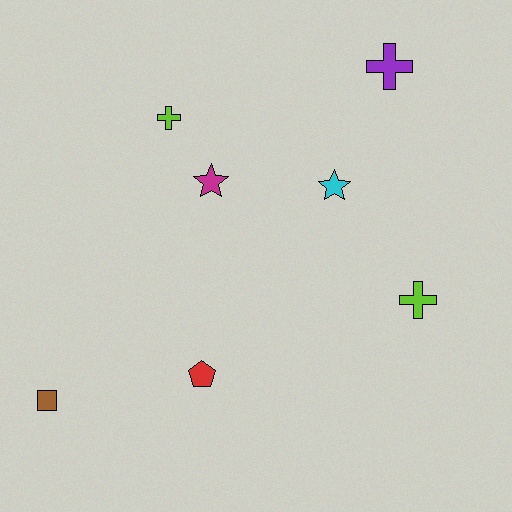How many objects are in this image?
There are 7 objects.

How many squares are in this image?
There is 1 square.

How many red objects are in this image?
There is 1 red object.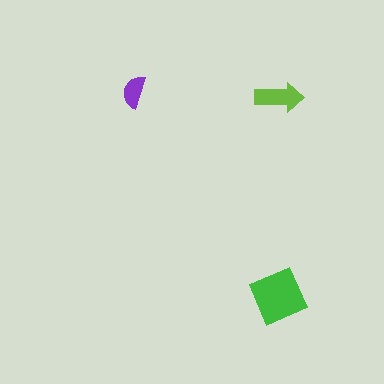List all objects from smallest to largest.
The purple semicircle, the lime arrow, the green square.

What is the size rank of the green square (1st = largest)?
1st.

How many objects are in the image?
There are 3 objects in the image.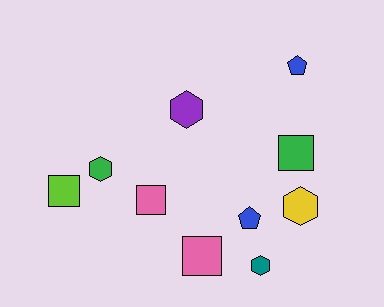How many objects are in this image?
There are 10 objects.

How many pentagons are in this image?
There are 2 pentagons.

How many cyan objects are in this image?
There are no cyan objects.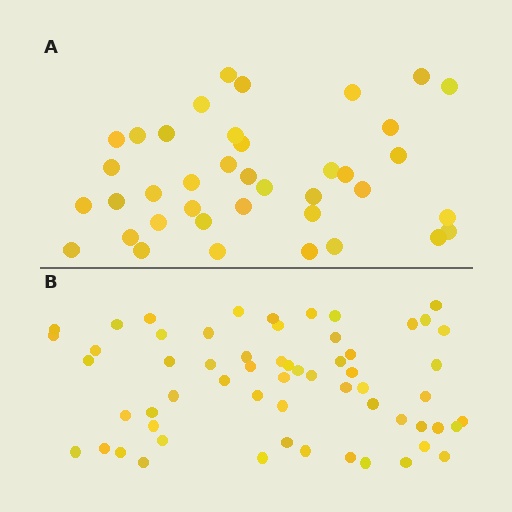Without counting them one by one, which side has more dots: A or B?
Region B (the bottom region) has more dots.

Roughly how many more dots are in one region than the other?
Region B has approximately 20 more dots than region A.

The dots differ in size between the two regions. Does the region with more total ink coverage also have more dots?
No. Region A has more total ink coverage because its dots are larger, but region B actually contains more individual dots. Total area can be misleading — the number of items is what matters here.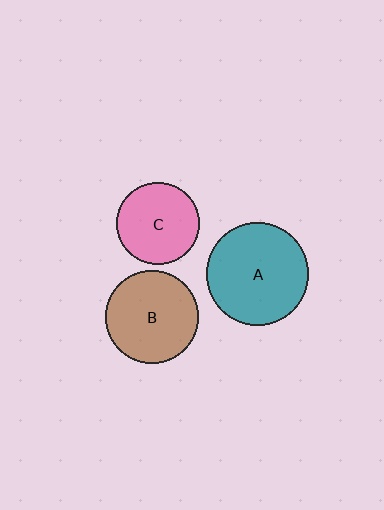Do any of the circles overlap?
No, none of the circles overlap.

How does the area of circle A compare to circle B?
Approximately 1.2 times.